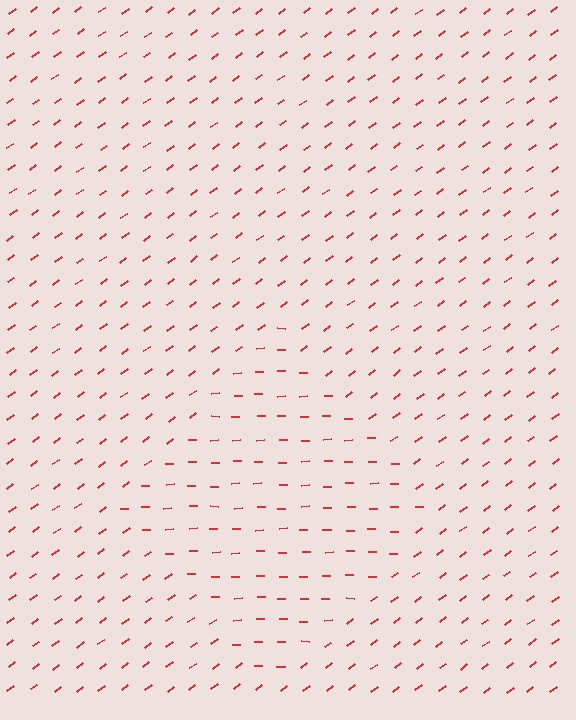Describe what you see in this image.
The image is filled with small red line segments. A diamond region in the image has lines oriented differently from the surrounding lines, creating a visible texture boundary.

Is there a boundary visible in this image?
Yes, there is a texture boundary formed by a change in line orientation.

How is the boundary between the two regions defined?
The boundary is defined purely by a change in line orientation (approximately 35 degrees difference). All lines are the same color and thickness.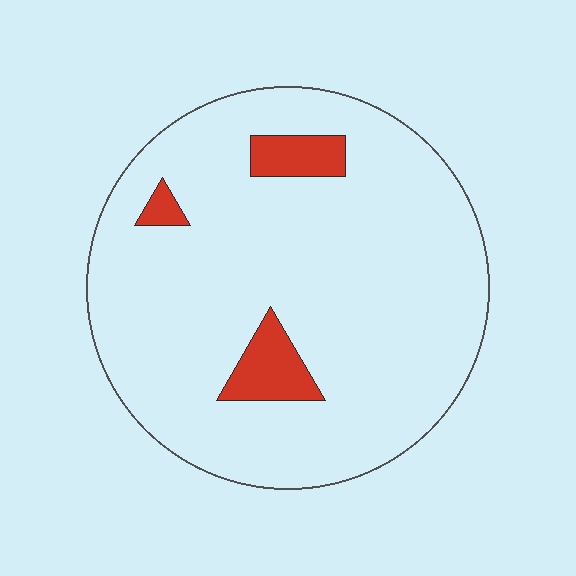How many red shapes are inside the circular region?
3.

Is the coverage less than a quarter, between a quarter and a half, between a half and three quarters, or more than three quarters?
Less than a quarter.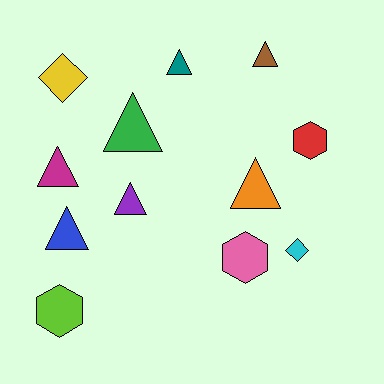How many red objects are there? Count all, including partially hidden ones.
There is 1 red object.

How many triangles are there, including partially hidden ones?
There are 7 triangles.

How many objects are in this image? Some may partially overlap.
There are 12 objects.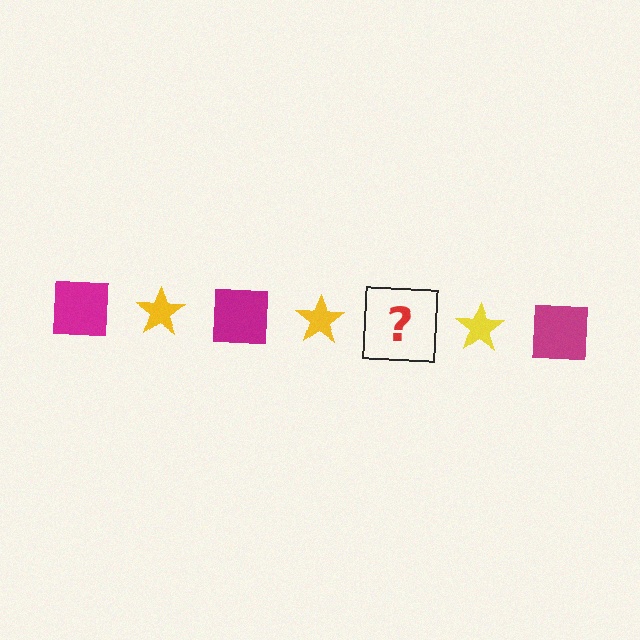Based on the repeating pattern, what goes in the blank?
The blank should be a magenta square.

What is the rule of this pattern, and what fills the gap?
The rule is that the pattern alternates between magenta square and yellow star. The gap should be filled with a magenta square.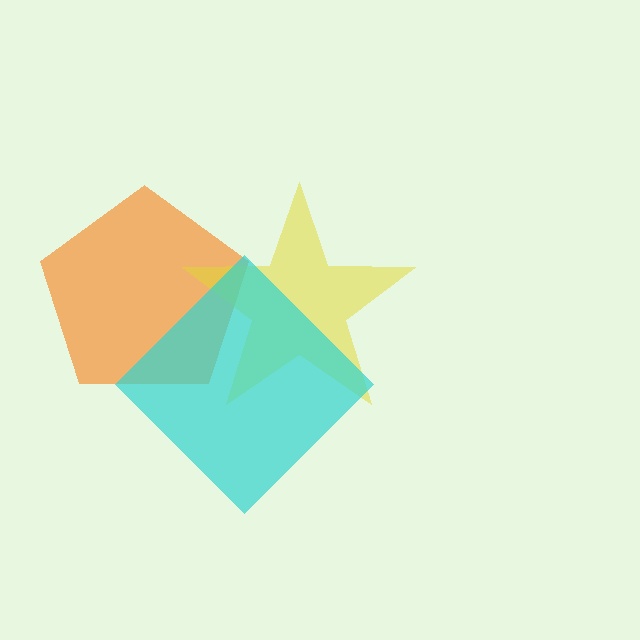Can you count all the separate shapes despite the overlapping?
Yes, there are 3 separate shapes.